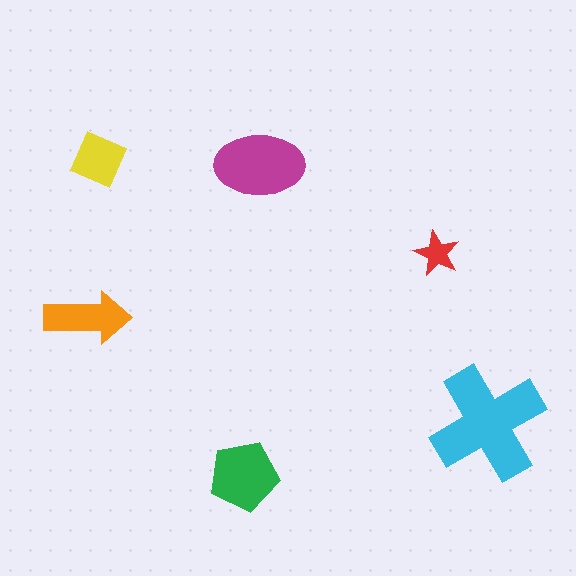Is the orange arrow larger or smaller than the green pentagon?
Smaller.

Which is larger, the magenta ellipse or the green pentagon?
The magenta ellipse.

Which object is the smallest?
The red star.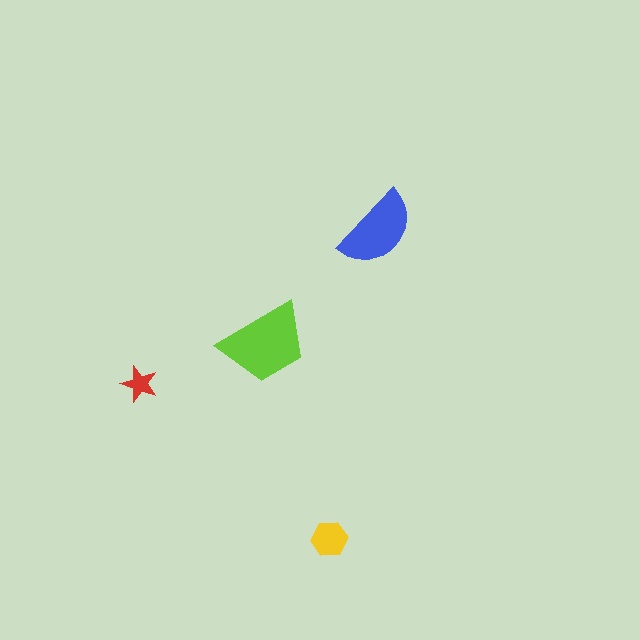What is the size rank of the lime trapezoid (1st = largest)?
1st.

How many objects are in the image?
There are 4 objects in the image.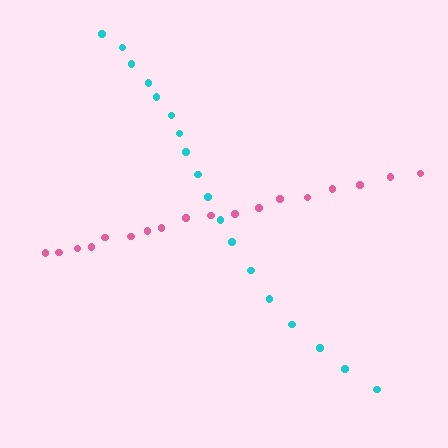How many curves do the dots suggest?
There are 2 distinct paths.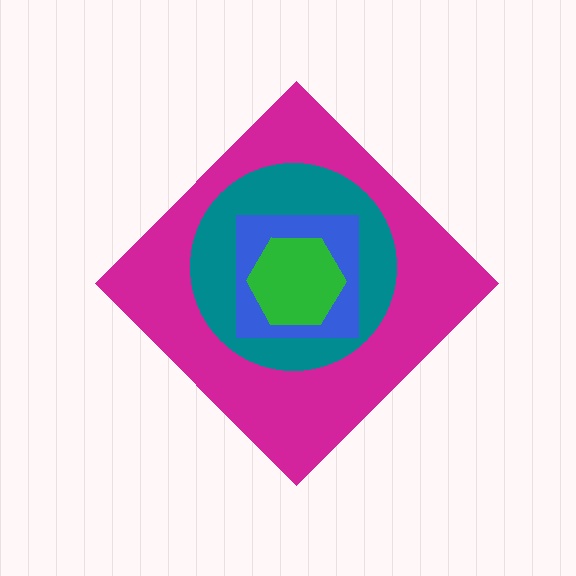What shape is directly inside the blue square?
The green hexagon.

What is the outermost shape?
The magenta diamond.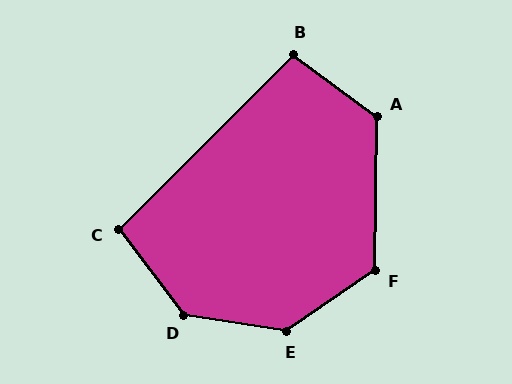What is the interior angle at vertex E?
Approximately 136 degrees (obtuse).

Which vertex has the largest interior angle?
D, at approximately 136 degrees.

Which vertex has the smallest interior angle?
C, at approximately 98 degrees.